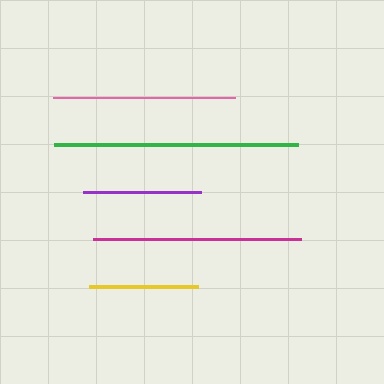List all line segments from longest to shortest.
From longest to shortest: green, magenta, pink, purple, yellow.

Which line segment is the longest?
The green line is the longest at approximately 244 pixels.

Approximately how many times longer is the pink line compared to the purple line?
The pink line is approximately 1.5 times the length of the purple line.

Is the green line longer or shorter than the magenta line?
The green line is longer than the magenta line.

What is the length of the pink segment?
The pink segment is approximately 182 pixels long.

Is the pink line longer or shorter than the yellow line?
The pink line is longer than the yellow line.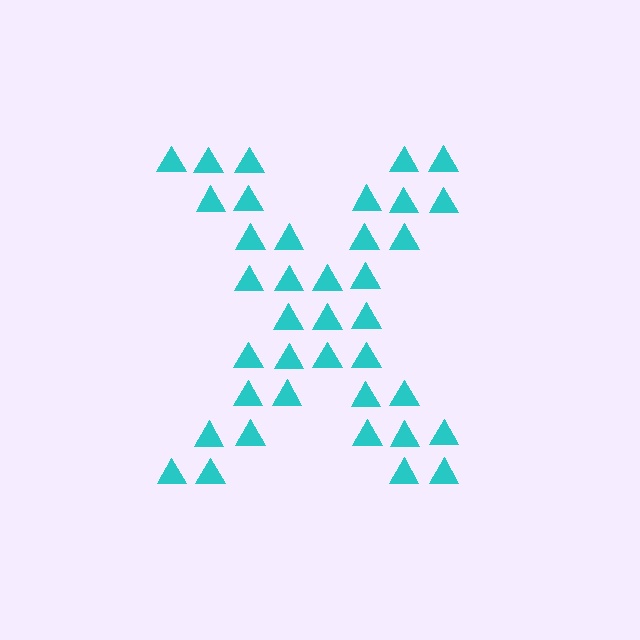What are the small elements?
The small elements are triangles.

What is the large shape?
The large shape is the letter X.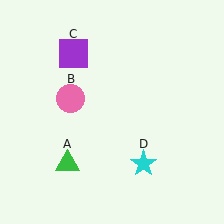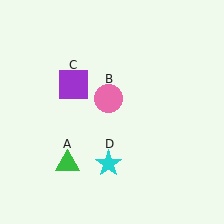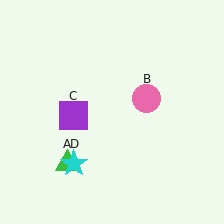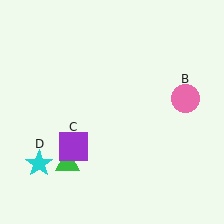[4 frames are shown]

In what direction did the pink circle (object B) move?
The pink circle (object B) moved right.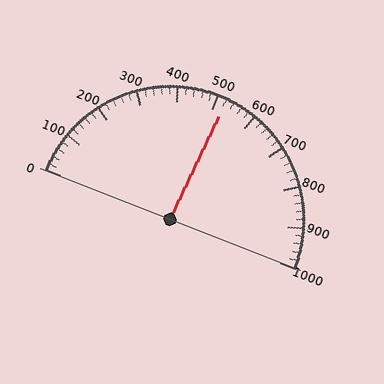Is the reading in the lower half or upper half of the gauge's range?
The reading is in the upper half of the range (0 to 1000).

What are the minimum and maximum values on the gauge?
The gauge ranges from 0 to 1000.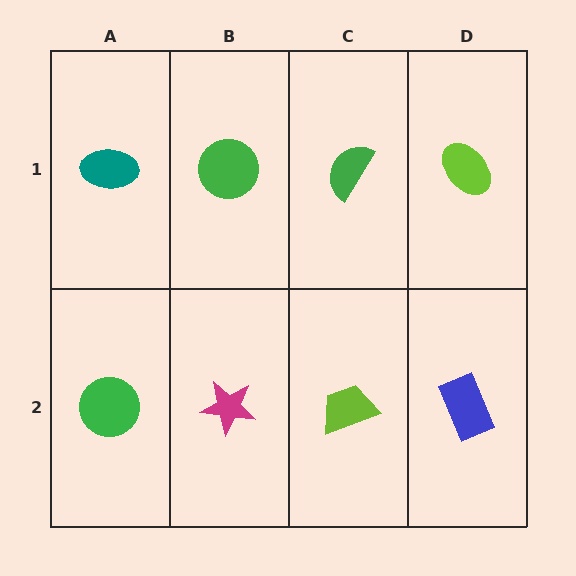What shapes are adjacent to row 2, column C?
A green semicircle (row 1, column C), a magenta star (row 2, column B), a blue rectangle (row 2, column D).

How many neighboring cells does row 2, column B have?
3.